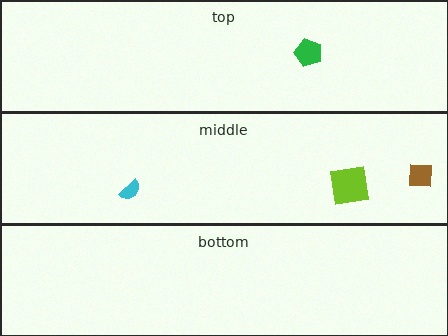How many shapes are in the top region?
1.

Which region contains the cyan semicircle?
The middle region.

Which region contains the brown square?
The middle region.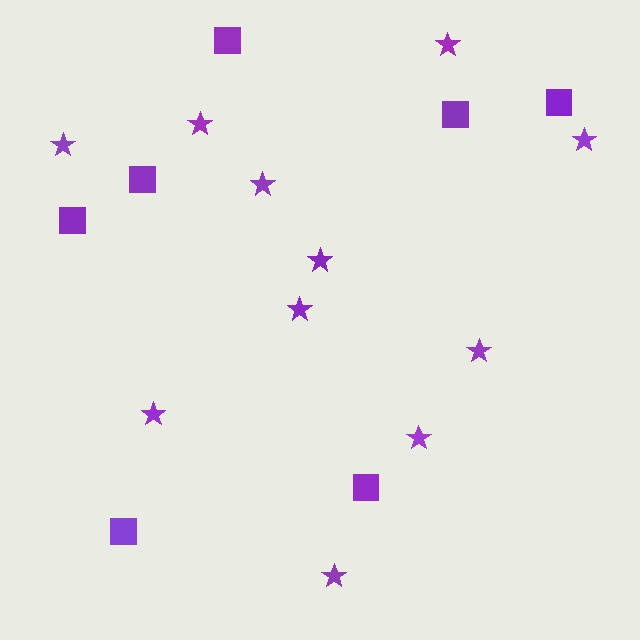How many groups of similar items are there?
There are 2 groups: one group of stars (11) and one group of squares (7).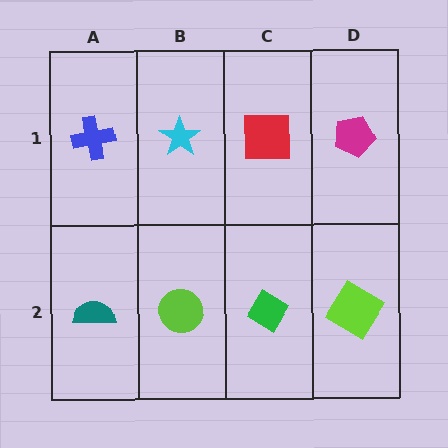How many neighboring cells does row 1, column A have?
2.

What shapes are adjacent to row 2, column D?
A magenta pentagon (row 1, column D), a green diamond (row 2, column C).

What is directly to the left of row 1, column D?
A red square.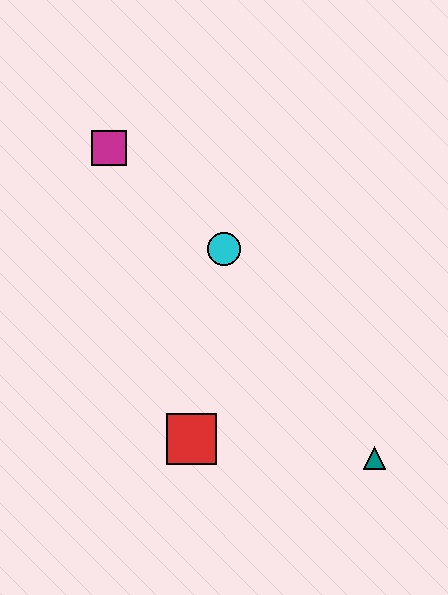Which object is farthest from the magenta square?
The teal triangle is farthest from the magenta square.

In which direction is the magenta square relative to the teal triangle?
The magenta square is above the teal triangle.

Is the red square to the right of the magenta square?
Yes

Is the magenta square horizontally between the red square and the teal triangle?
No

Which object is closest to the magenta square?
The cyan circle is closest to the magenta square.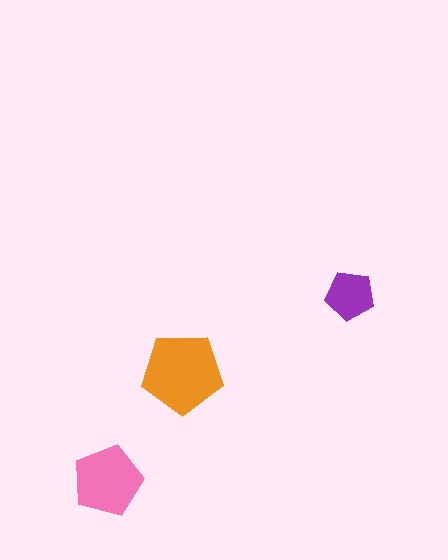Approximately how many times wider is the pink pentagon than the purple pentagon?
About 1.5 times wider.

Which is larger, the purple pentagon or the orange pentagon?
The orange one.